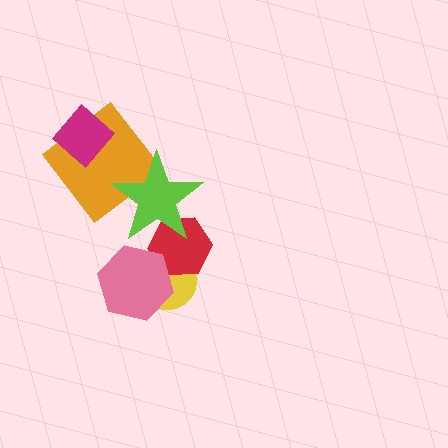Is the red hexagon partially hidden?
Yes, it is partially covered by another shape.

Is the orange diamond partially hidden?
Yes, it is partially covered by another shape.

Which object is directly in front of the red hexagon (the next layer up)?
The pink hexagon is directly in front of the red hexagon.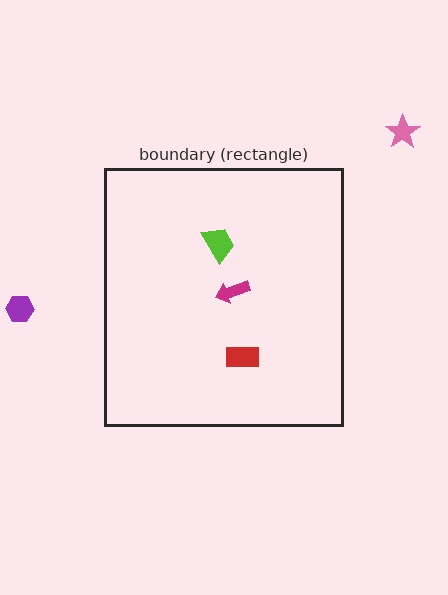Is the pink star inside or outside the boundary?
Outside.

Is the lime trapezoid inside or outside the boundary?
Inside.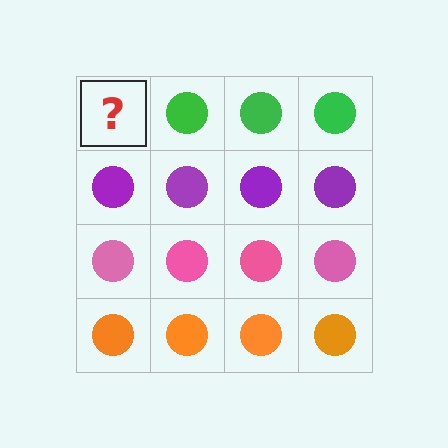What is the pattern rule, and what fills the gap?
The rule is that each row has a consistent color. The gap should be filled with a green circle.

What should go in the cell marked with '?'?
The missing cell should contain a green circle.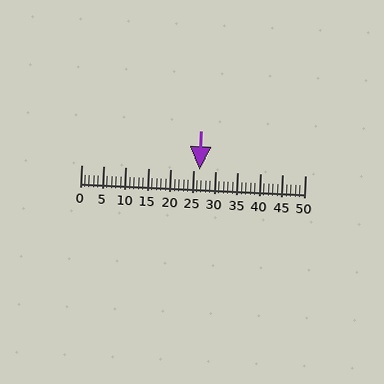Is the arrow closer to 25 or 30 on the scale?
The arrow is closer to 25.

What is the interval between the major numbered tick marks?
The major tick marks are spaced 5 units apart.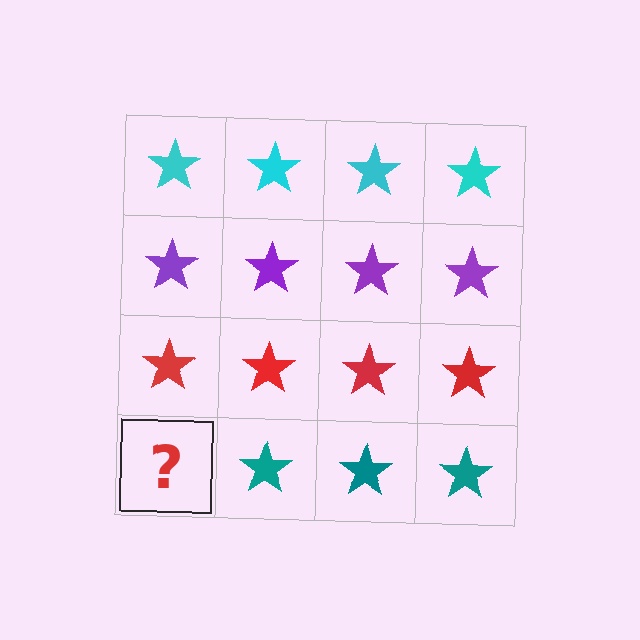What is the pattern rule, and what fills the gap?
The rule is that each row has a consistent color. The gap should be filled with a teal star.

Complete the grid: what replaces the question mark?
The question mark should be replaced with a teal star.